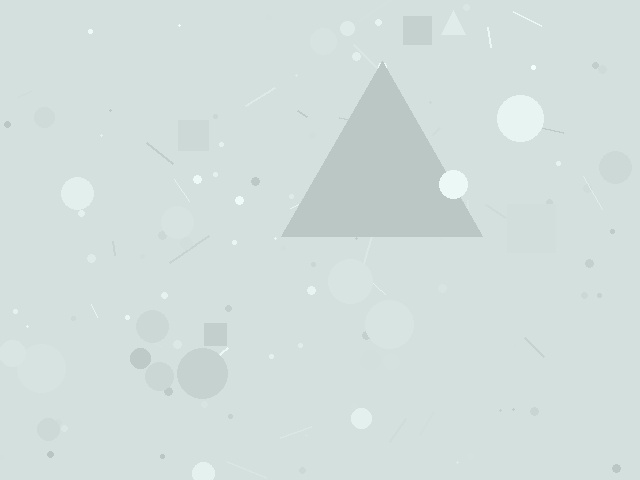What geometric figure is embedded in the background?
A triangle is embedded in the background.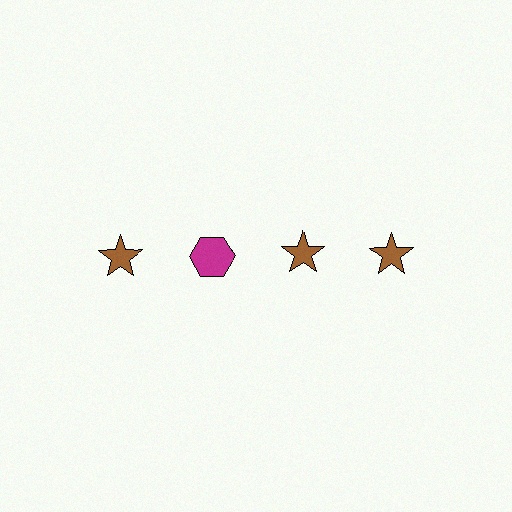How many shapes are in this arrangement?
There are 4 shapes arranged in a grid pattern.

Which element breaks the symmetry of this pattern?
The magenta hexagon in the top row, second from left column breaks the symmetry. All other shapes are brown stars.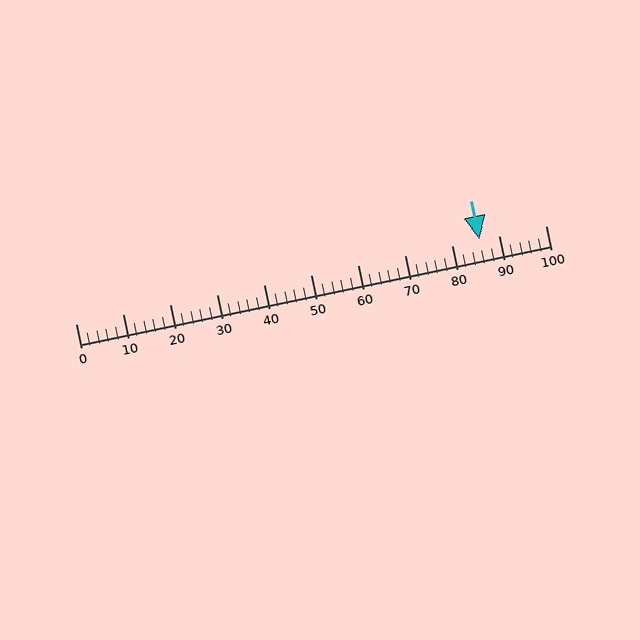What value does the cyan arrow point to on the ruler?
The cyan arrow points to approximately 86.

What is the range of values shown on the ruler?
The ruler shows values from 0 to 100.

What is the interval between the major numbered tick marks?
The major tick marks are spaced 10 units apart.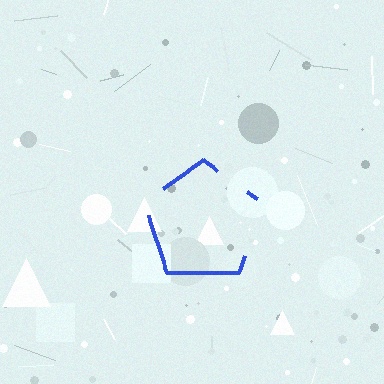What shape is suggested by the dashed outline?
The dashed outline suggests a pentagon.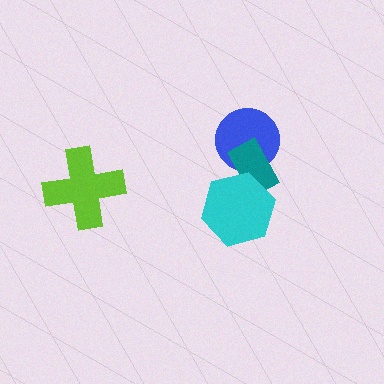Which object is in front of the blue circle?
The teal rectangle is in front of the blue circle.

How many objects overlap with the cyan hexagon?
1 object overlaps with the cyan hexagon.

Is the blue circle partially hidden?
Yes, it is partially covered by another shape.